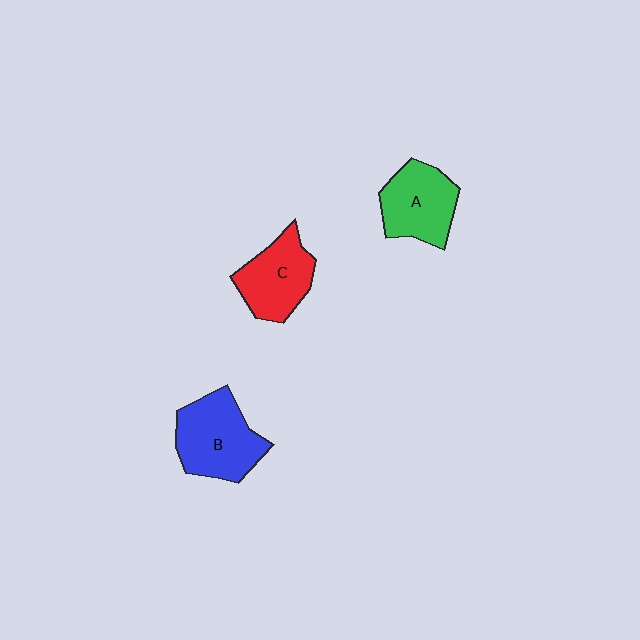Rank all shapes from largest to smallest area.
From largest to smallest: B (blue), A (green), C (red).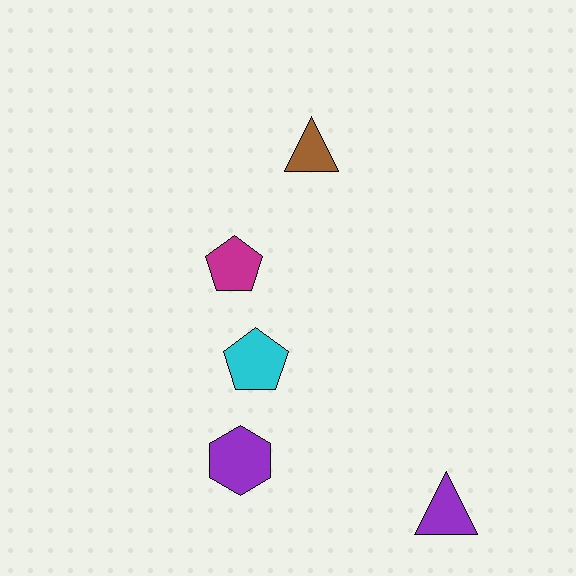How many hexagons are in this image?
There is 1 hexagon.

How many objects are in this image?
There are 5 objects.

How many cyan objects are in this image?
There is 1 cyan object.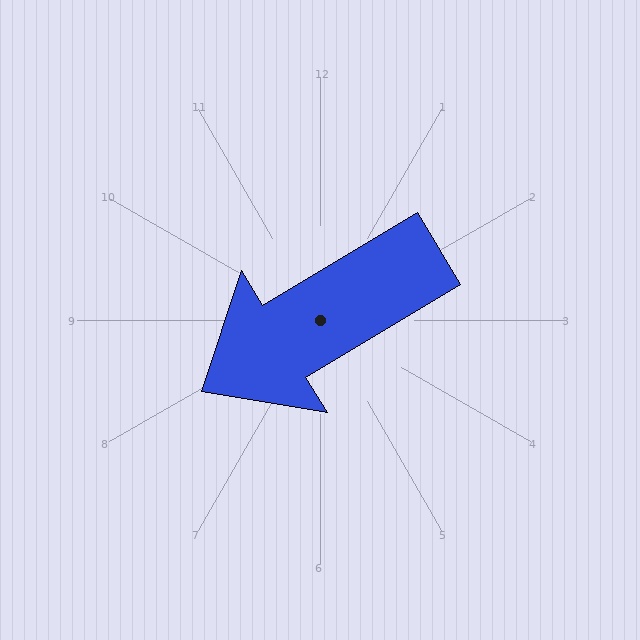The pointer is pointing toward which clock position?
Roughly 8 o'clock.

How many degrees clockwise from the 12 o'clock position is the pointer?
Approximately 239 degrees.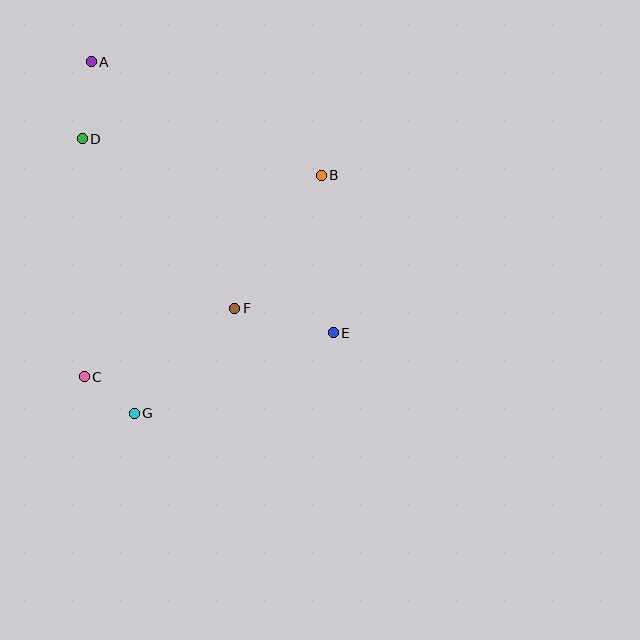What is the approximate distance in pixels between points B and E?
The distance between B and E is approximately 158 pixels.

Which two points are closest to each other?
Points C and G are closest to each other.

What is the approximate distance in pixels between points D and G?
The distance between D and G is approximately 279 pixels.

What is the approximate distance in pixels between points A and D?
The distance between A and D is approximately 78 pixels.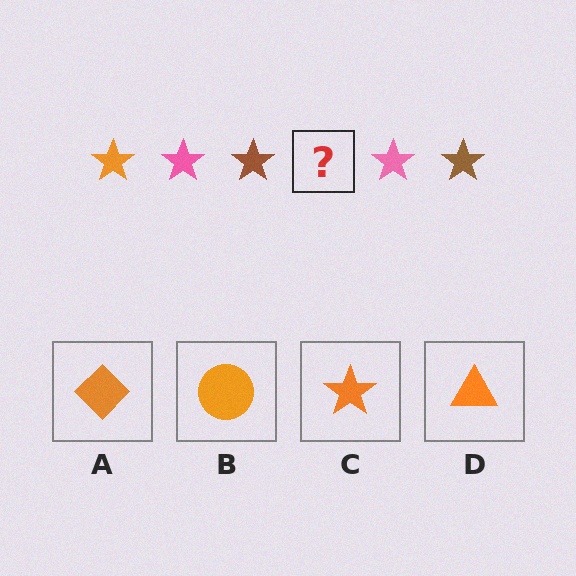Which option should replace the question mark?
Option C.